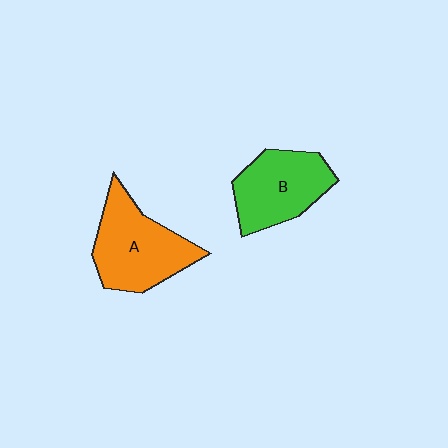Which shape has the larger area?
Shape A (orange).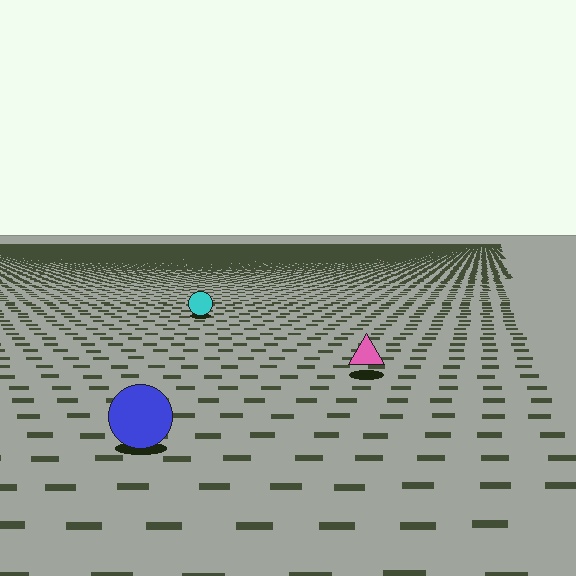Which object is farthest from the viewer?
The cyan circle is farthest from the viewer. It appears smaller and the ground texture around it is denser.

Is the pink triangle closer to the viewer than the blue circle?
No. The blue circle is closer — you can tell from the texture gradient: the ground texture is coarser near it.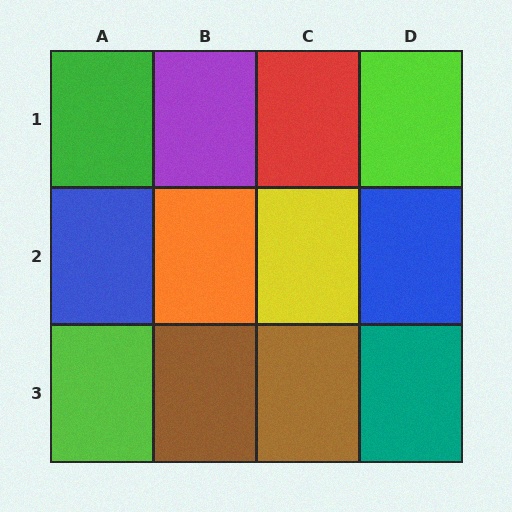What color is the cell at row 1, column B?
Purple.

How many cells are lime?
2 cells are lime.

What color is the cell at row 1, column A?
Green.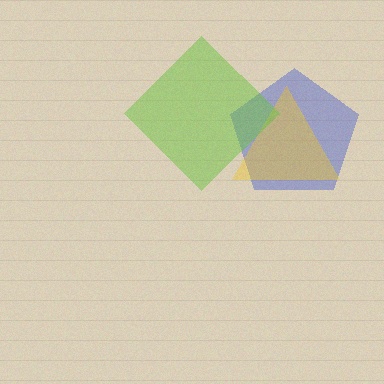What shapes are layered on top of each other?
The layered shapes are: a blue pentagon, a yellow triangle, a lime diamond.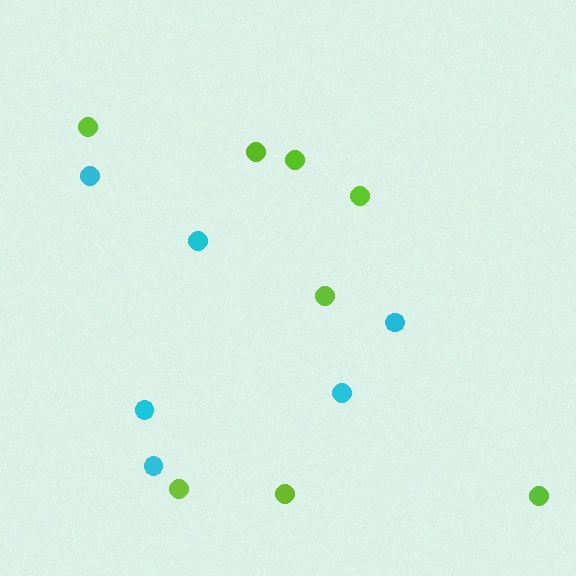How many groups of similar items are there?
There are 2 groups: one group of cyan circles (6) and one group of lime circles (8).